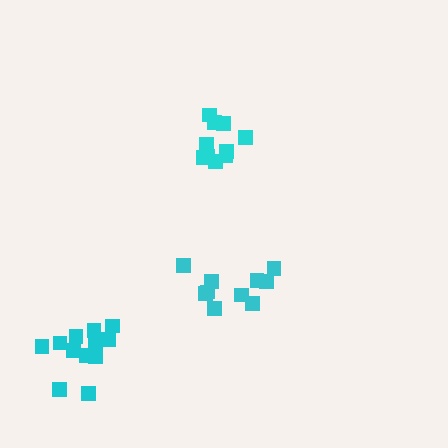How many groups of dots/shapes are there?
There are 3 groups.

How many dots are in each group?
Group 1: 10 dots, Group 2: 10 dots, Group 3: 12 dots (32 total).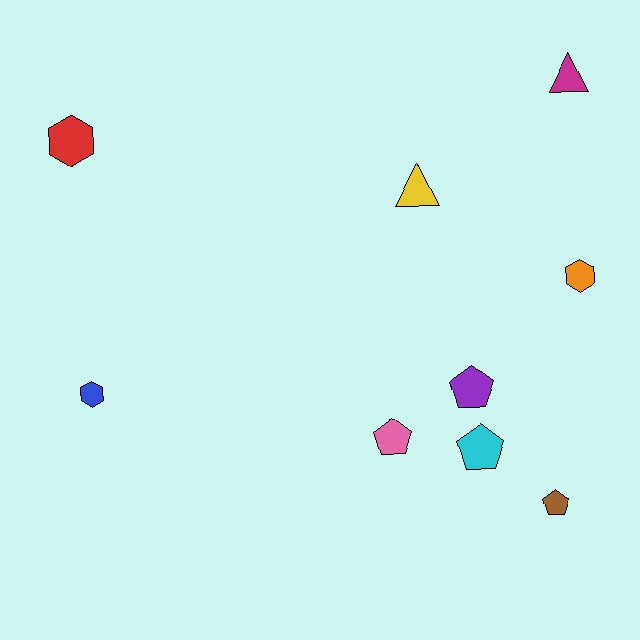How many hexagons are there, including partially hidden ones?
There are 3 hexagons.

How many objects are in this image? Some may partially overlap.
There are 9 objects.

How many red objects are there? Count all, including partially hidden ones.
There is 1 red object.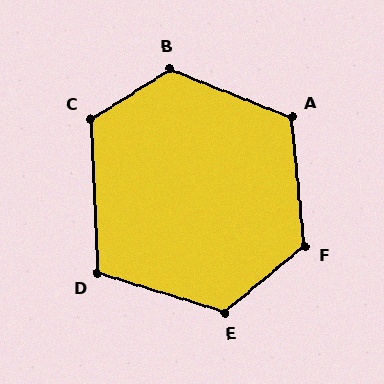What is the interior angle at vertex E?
Approximately 123 degrees (obtuse).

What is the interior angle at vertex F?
Approximately 124 degrees (obtuse).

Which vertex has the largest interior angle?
B, at approximately 126 degrees.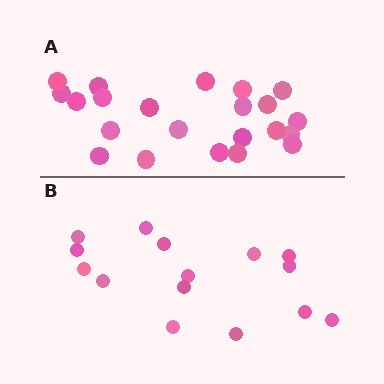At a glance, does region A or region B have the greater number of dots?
Region A (the top region) has more dots.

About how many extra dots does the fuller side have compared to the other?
Region A has roughly 8 or so more dots than region B.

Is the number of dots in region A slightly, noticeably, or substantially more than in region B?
Region A has substantially more. The ratio is roughly 1.5 to 1.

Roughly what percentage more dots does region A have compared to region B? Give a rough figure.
About 45% more.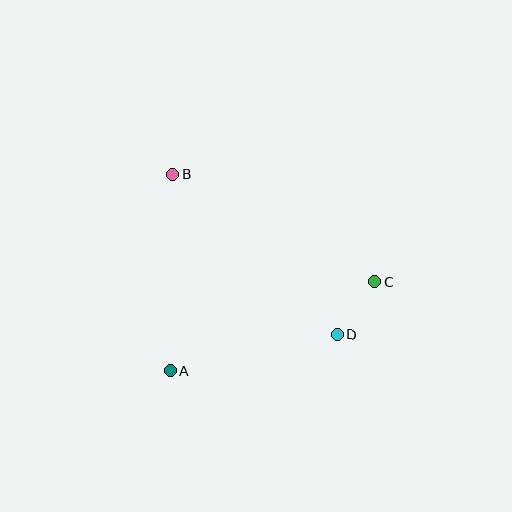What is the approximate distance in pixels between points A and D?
The distance between A and D is approximately 170 pixels.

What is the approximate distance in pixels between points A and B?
The distance between A and B is approximately 197 pixels.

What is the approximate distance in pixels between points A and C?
The distance between A and C is approximately 222 pixels.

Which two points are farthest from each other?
Points B and D are farthest from each other.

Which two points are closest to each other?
Points C and D are closest to each other.